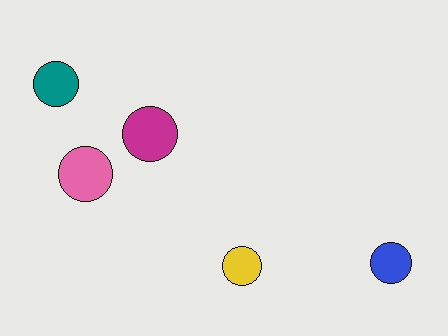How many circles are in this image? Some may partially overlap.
There are 5 circles.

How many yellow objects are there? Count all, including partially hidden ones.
There is 1 yellow object.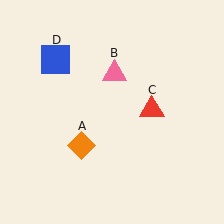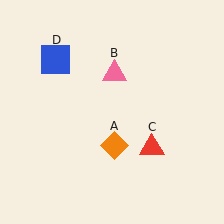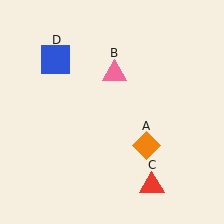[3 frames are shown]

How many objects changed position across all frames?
2 objects changed position: orange diamond (object A), red triangle (object C).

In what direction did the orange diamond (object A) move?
The orange diamond (object A) moved right.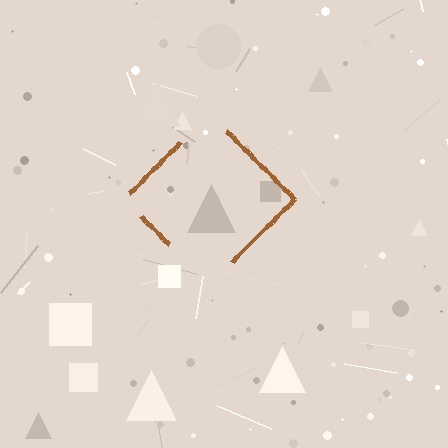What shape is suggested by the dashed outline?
The dashed outline suggests a diamond.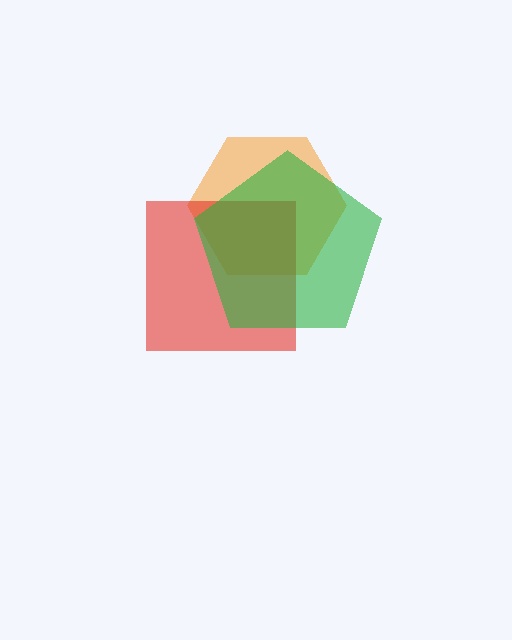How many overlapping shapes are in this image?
There are 3 overlapping shapes in the image.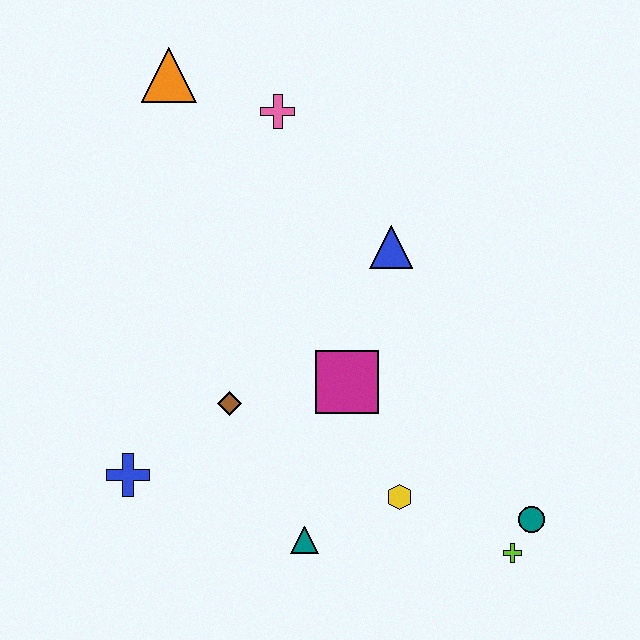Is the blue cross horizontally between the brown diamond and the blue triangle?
No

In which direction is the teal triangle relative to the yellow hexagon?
The teal triangle is to the left of the yellow hexagon.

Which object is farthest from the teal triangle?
The orange triangle is farthest from the teal triangle.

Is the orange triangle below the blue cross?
No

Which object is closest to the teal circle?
The lime cross is closest to the teal circle.